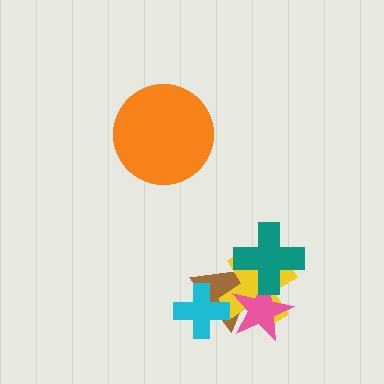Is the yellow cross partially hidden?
Yes, it is partially covered by another shape.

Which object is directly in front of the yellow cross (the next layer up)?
The pink star is directly in front of the yellow cross.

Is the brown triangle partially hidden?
Yes, it is partially covered by another shape.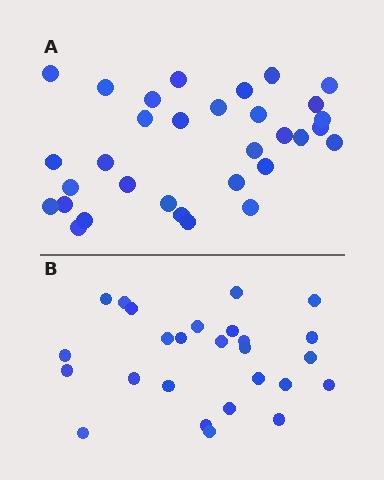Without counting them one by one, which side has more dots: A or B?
Region A (the top region) has more dots.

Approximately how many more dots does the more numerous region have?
Region A has about 6 more dots than region B.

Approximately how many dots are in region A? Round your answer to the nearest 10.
About 30 dots. (The exact count is 32, which rounds to 30.)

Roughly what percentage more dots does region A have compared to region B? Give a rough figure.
About 25% more.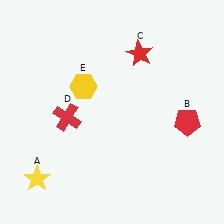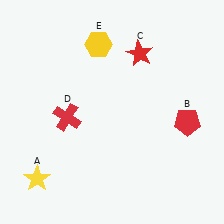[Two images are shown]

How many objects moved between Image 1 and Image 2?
1 object moved between the two images.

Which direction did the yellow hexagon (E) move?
The yellow hexagon (E) moved up.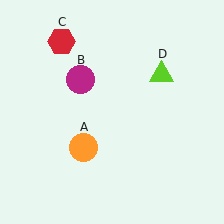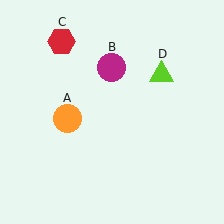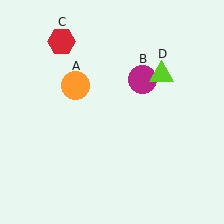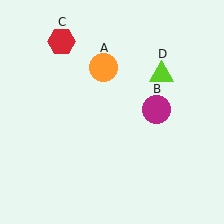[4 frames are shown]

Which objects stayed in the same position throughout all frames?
Red hexagon (object C) and lime triangle (object D) remained stationary.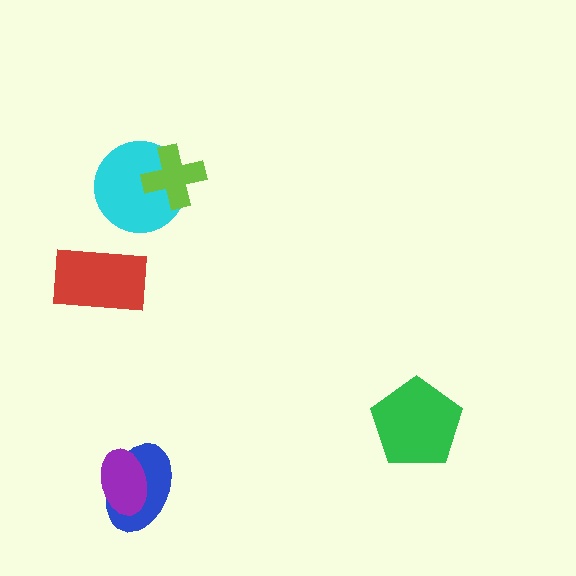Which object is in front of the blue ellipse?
The purple ellipse is in front of the blue ellipse.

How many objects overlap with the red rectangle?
0 objects overlap with the red rectangle.